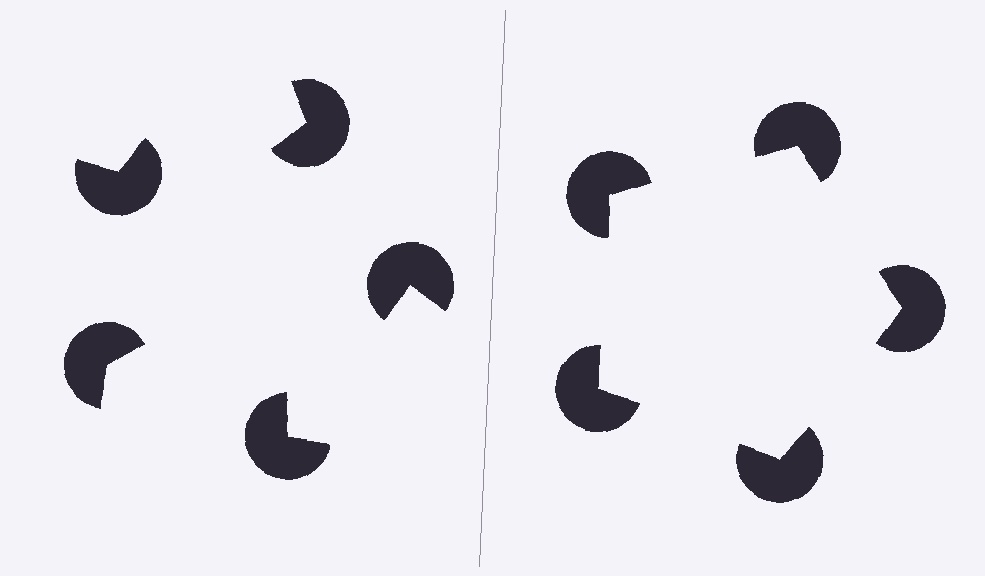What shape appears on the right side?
An illusory pentagon.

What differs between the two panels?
The pac-man discs are positioned identically on both sides; only the wedge orientations differ. On the right they align to a pentagon; on the left they are misaligned.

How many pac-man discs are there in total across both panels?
10 — 5 on each side.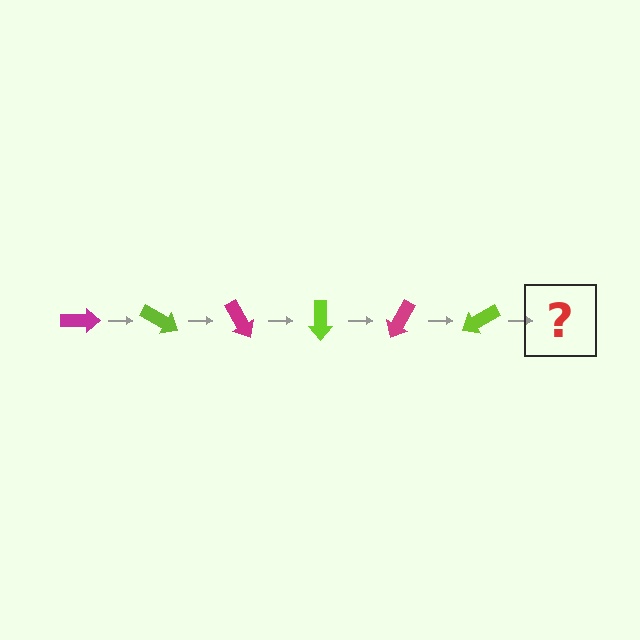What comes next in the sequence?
The next element should be a magenta arrow, rotated 180 degrees from the start.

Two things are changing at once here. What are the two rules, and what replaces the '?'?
The two rules are that it rotates 30 degrees each step and the color cycles through magenta and lime. The '?' should be a magenta arrow, rotated 180 degrees from the start.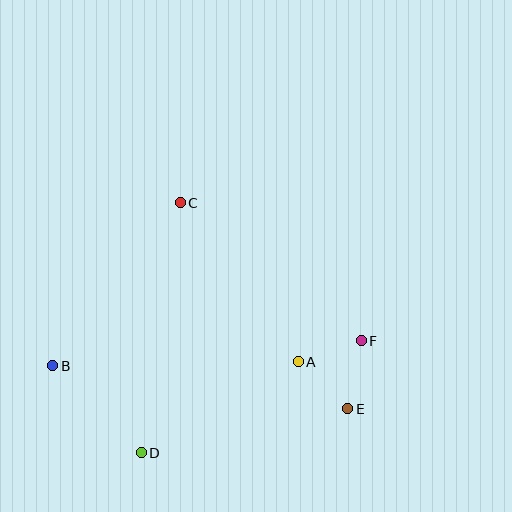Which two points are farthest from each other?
Points B and F are farthest from each other.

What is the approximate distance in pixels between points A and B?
The distance between A and B is approximately 246 pixels.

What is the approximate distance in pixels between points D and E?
The distance between D and E is approximately 211 pixels.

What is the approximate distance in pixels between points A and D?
The distance between A and D is approximately 181 pixels.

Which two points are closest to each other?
Points A and F are closest to each other.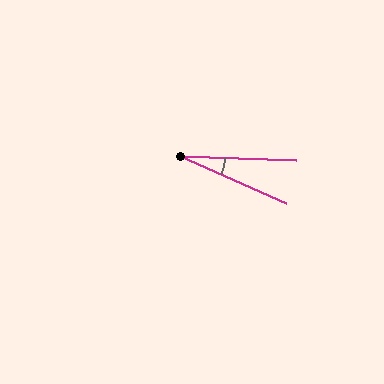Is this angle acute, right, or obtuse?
It is acute.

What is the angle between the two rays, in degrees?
Approximately 22 degrees.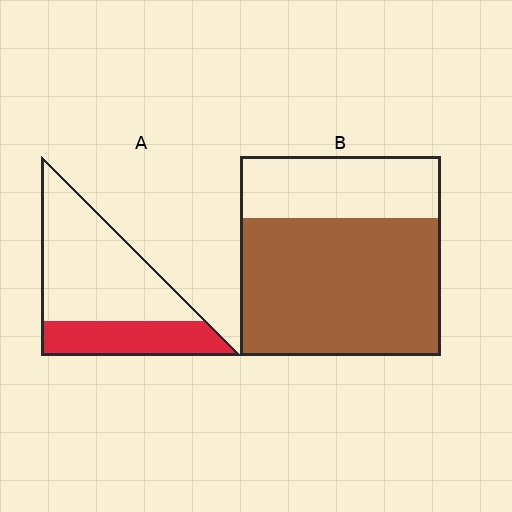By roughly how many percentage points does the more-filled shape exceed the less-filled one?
By roughly 35 percentage points (B over A).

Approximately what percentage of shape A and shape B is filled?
A is approximately 30% and B is approximately 70%.